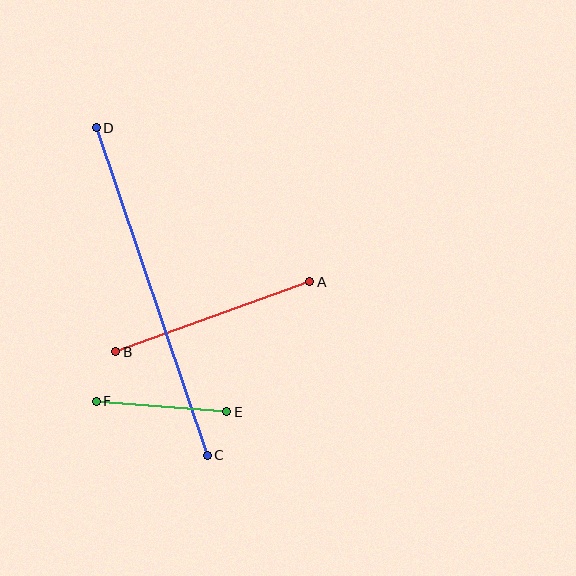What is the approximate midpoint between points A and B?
The midpoint is at approximately (213, 317) pixels.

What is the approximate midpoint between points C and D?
The midpoint is at approximately (152, 292) pixels.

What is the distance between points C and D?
The distance is approximately 346 pixels.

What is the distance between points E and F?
The distance is approximately 131 pixels.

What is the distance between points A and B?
The distance is approximately 206 pixels.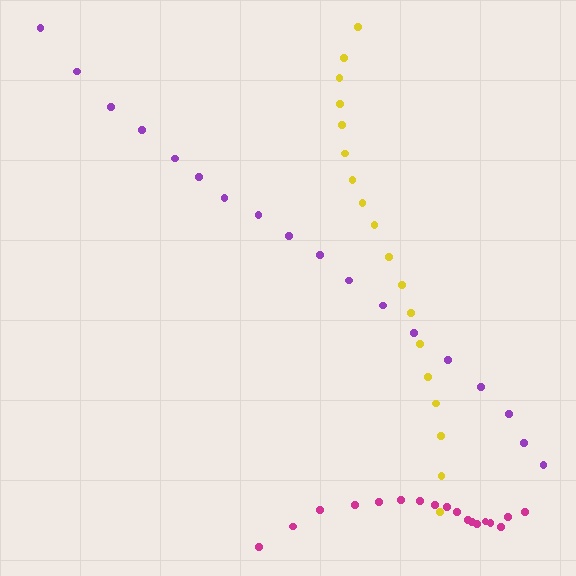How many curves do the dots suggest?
There are 3 distinct paths.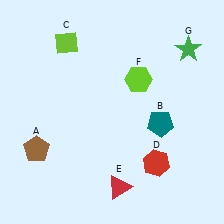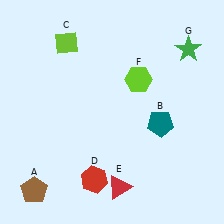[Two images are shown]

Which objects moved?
The objects that moved are: the brown pentagon (A), the red hexagon (D).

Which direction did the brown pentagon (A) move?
The brown pentagon (A) moved down.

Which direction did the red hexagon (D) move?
The red hexagon (D) moved left.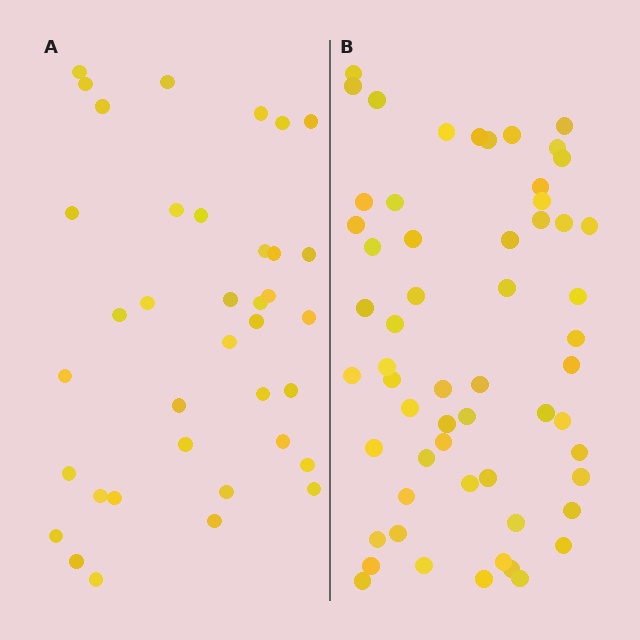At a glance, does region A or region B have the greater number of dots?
Region B (the right region) has more dots.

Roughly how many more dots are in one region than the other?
Region B has approximately 20 more dots than region A.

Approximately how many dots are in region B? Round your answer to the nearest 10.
About 60 dots. (The exact count is 58, which rounds to 60.)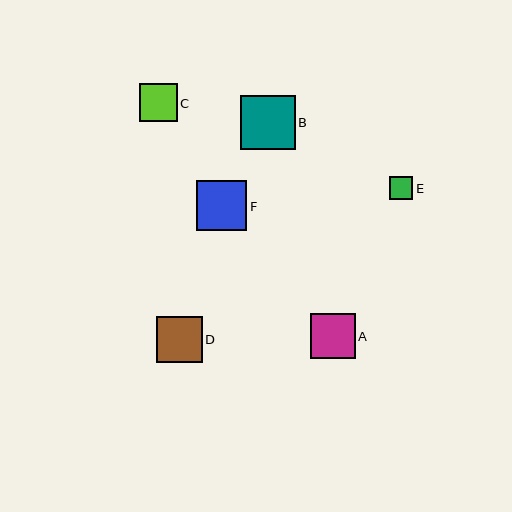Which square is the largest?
Square B is the largest with a size of approximately 55 pixels.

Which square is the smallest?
Square E is the smallest with a size of approximately 24 pixels.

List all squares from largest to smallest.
From largest to smallest: B, F, D, A, C, E.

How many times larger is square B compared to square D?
Square B is approximately 1.2 times the size of square D.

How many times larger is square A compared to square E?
Square A is approximately 1.9 times the size of square E.